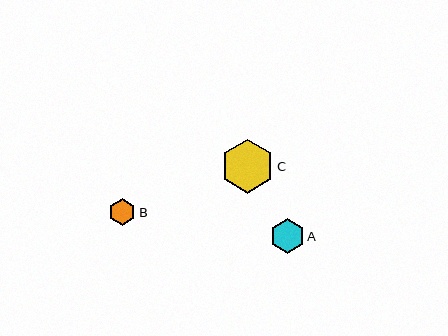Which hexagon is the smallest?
Hexagon B is the smallest with a size of approximately 27 pixels.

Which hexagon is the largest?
Hexagon C is the largest with a size of approximately 54 pixels.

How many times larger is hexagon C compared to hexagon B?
Hexagon C is approximately 2.0 times the size of hexagon B.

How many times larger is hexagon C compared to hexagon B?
Hexagon C is approximately 2.0 times the size of hexagon B.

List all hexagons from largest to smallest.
From largest to smallest: C, A, B.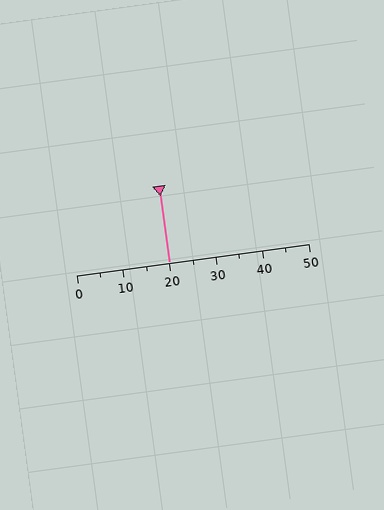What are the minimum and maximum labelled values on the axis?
The axis runs from 0 to 50.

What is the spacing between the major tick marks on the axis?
The major ticks are spaced 10 apart.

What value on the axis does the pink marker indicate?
The marker indicates approximately 20.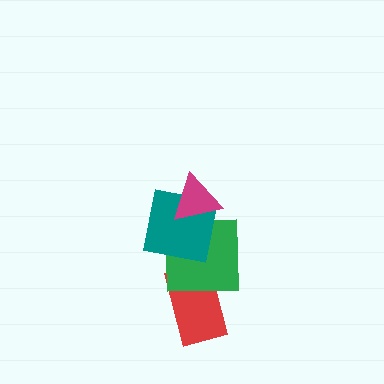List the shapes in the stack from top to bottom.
From top to bottom: the magenta triangle, the teal square, the green square, the red rectangle.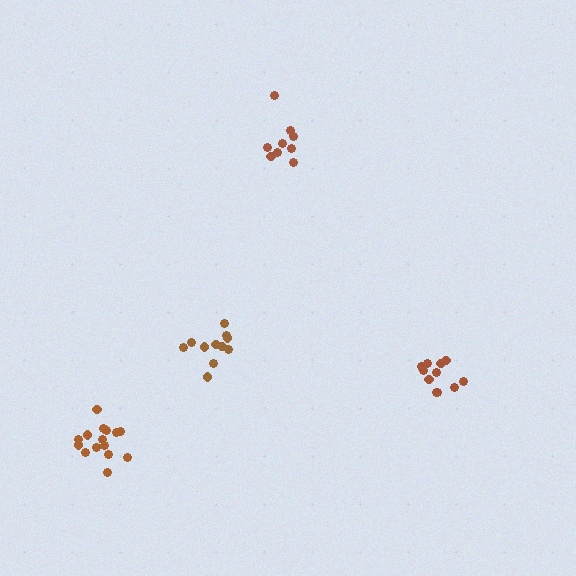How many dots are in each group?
Group 1: 11 dots, Group 2: 11 dots, Group 3: 15 dots, Group 4: 9 dots (46 total).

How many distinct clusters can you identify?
There are 4 distinct clusters.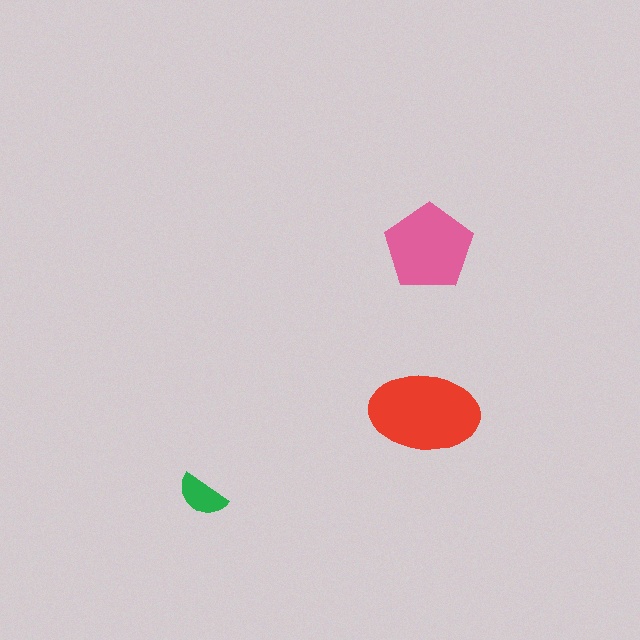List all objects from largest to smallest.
The red ellipse, the pink pentagon, the green semicircle.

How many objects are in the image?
There are 3 objects in the image.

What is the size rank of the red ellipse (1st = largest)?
1st.